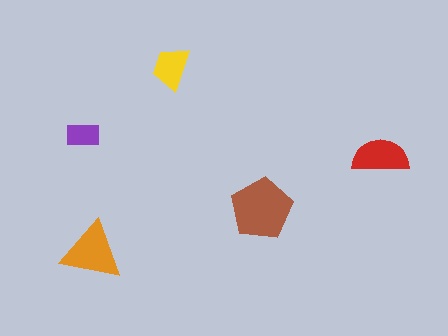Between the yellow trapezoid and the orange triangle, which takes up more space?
The orange triangle.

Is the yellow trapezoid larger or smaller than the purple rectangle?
Larger.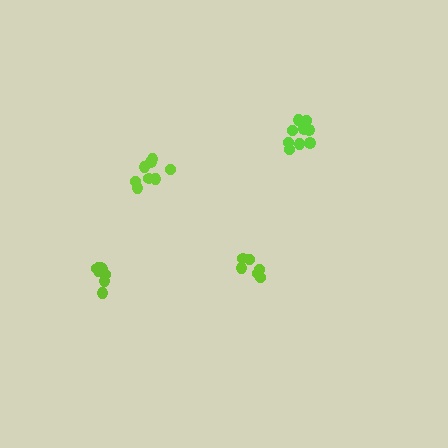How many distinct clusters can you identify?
There are 4 distinct clusters.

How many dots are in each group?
Group 1: 8 dots, Group 2: 8 dots, Group 3: 10 dots, Group 4: 7 dots (33 total).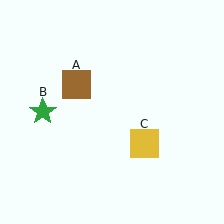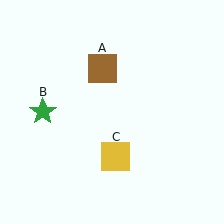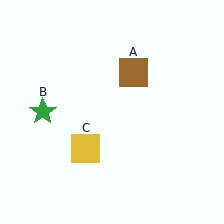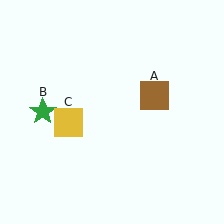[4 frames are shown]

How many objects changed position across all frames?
2 objects changed position: brown square (object A), yellow square (object C).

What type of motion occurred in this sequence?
The brown square (object A), yellow square (object C) rotated clockwise around the center of the scene.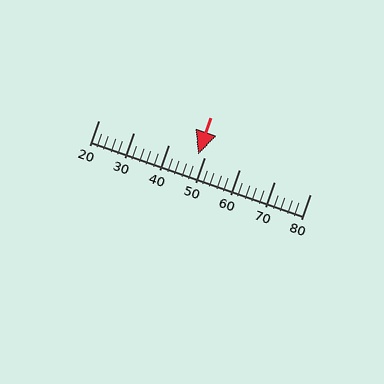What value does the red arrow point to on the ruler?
The red arrow points to approximately 48.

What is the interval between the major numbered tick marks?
The major tick marks are spaced 10 units apart.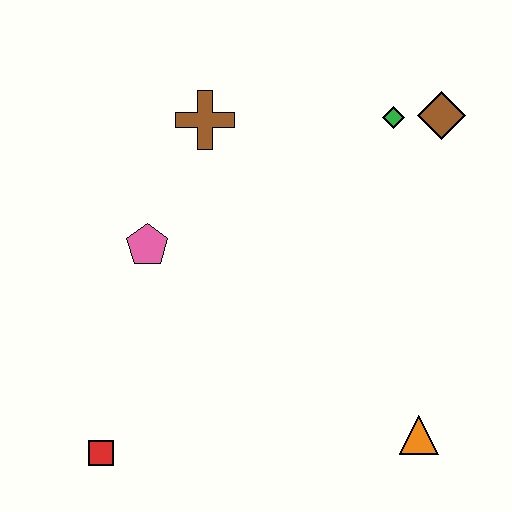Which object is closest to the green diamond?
The brown diamond is closest to the green diamond.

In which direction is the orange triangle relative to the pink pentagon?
The orange triangle is to the right of the pink pentagon.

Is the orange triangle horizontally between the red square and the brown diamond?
Yes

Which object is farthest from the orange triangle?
The brown cross is farthest from the orange triangle.